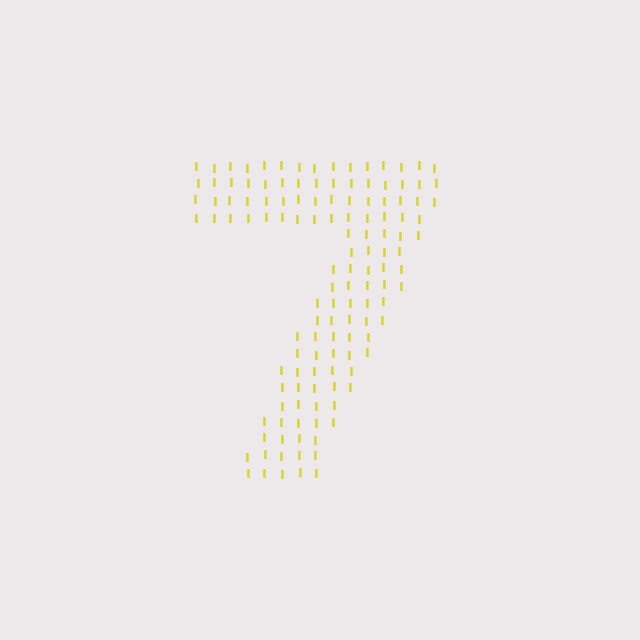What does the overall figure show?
The overall figure shows the digit 7.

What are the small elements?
The small elements are letter I's.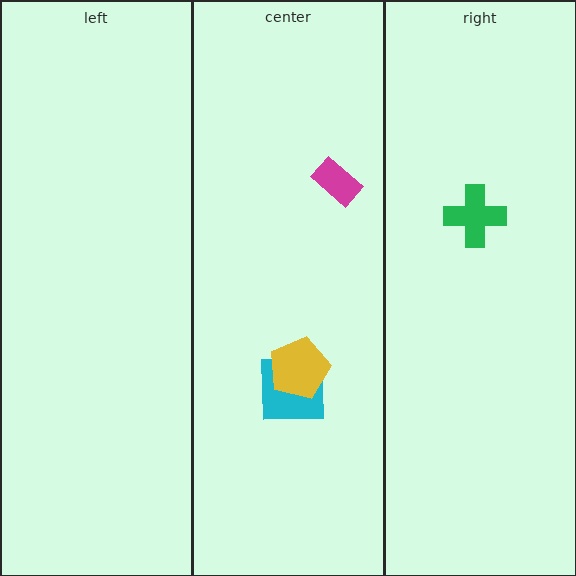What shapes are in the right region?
The green cross.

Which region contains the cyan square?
The center region.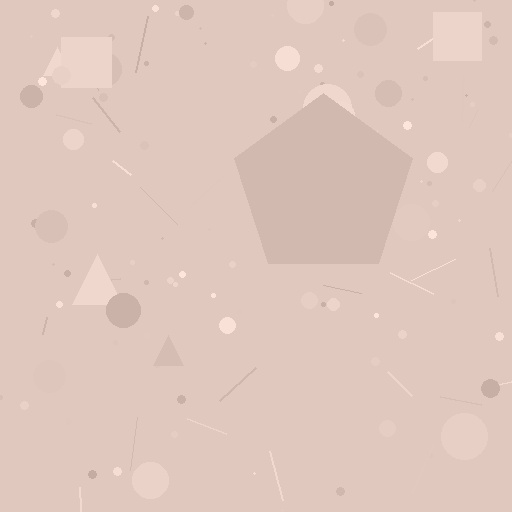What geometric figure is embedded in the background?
A pentagon is embedded in the background.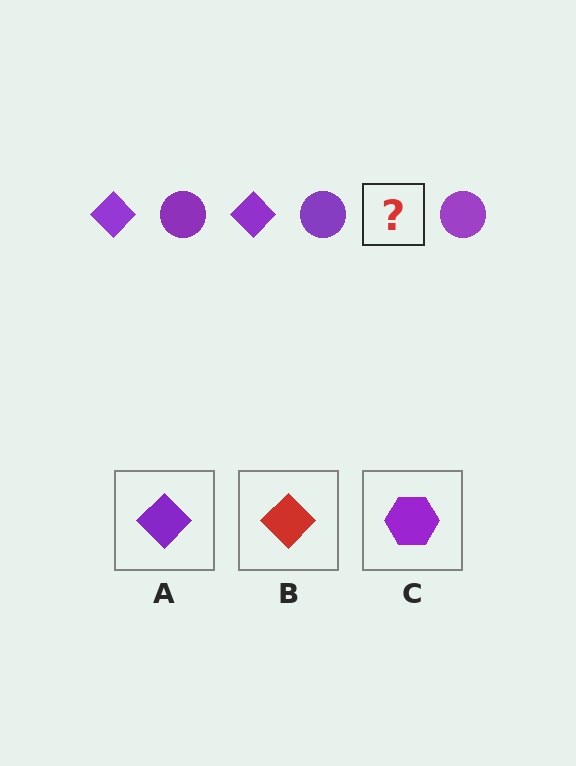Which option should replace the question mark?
Option A.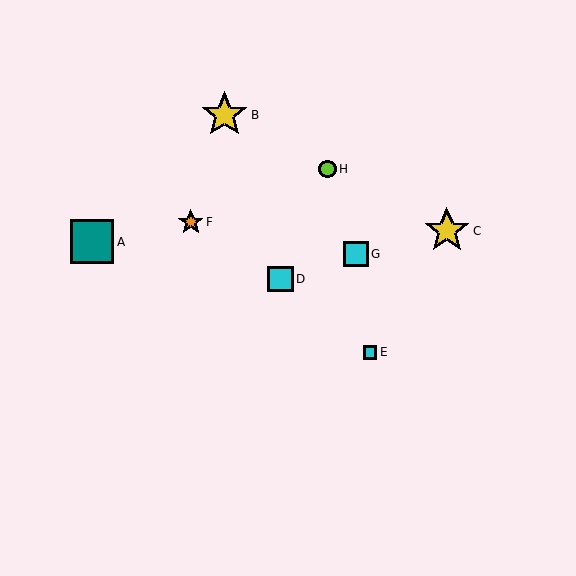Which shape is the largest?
The yellow star (labeled B) is the largest.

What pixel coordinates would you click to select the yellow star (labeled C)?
Click at (447, 231) to select the yellow star C.